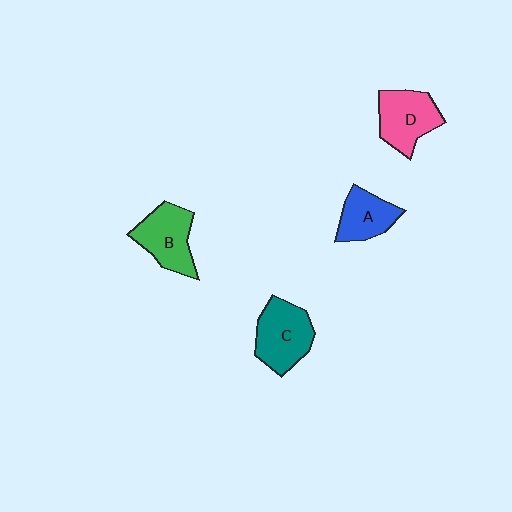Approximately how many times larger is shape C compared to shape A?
Approximately 1.3 times.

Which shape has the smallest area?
Shape A (blue).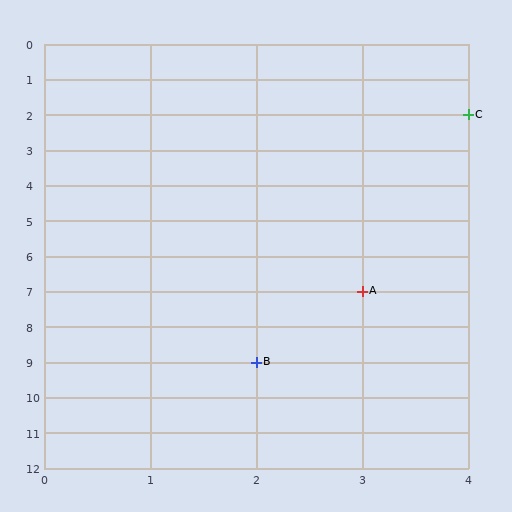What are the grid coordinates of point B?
Point B is at grid coordinates (2, 9).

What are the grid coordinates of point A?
Point A is at grid coordinates (3, 7).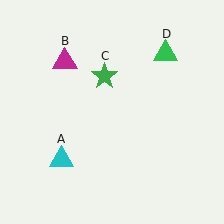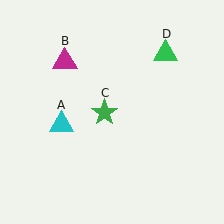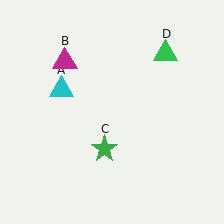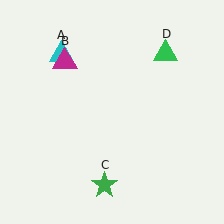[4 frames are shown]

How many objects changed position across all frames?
2 objects changed position: cyan triangle (object A), green star (object C).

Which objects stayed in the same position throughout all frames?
Magenta triangle (object B) and green triangle (object D) remained stationary.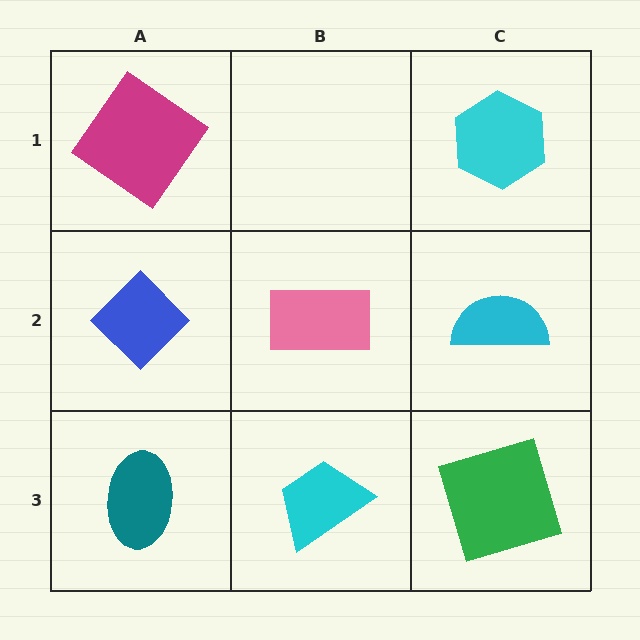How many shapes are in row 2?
3 shapes.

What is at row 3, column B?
A cyan trapezoid.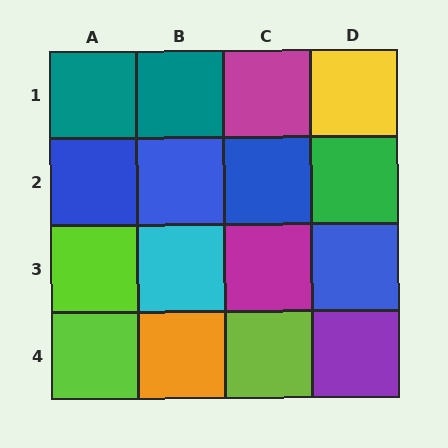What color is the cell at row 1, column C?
Magenta.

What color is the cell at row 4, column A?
Lime.